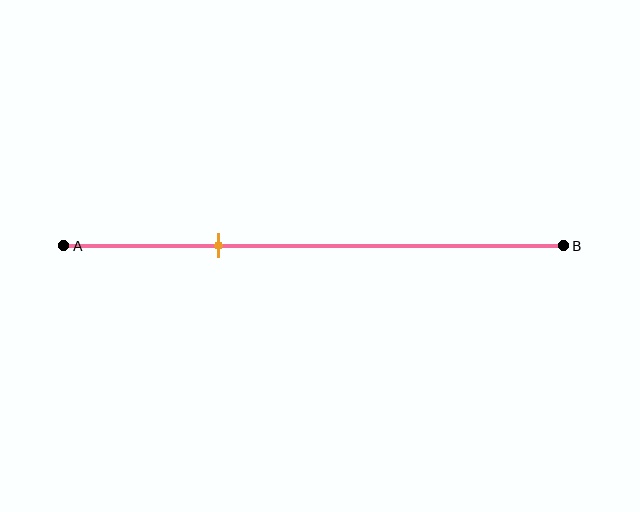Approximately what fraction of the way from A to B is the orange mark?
The orange mark is approximately 30% of the way from A to B.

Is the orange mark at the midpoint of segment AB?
No, the mark is at about 30% from A, not at the 50% midpoint.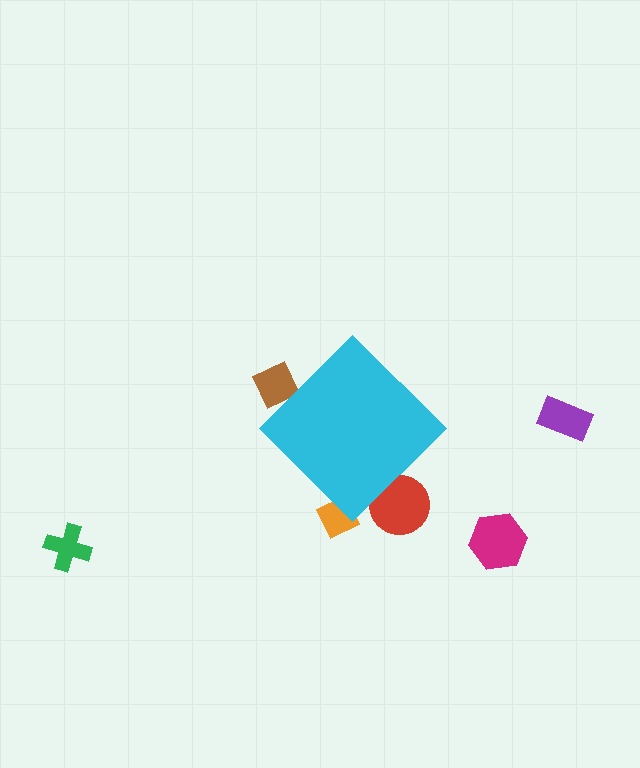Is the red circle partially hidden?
Yes, the red circle is partially hidden behind the cyan diamond.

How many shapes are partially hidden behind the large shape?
3 shapes are partially hidden.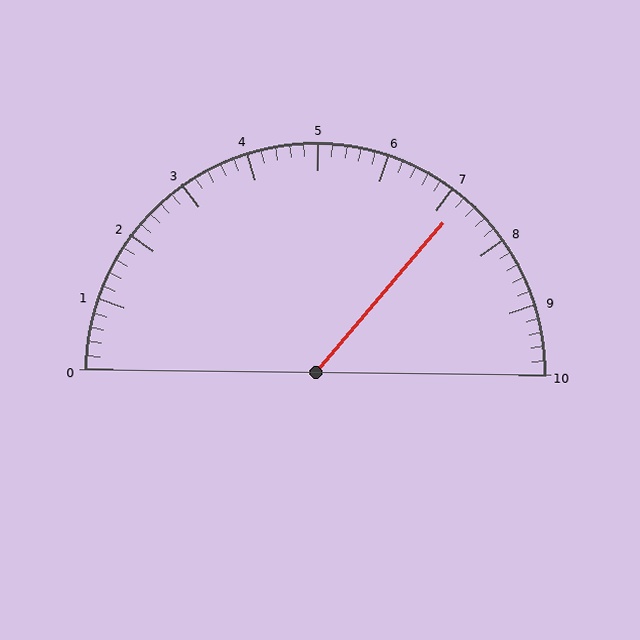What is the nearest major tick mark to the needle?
The nearest major tick mark is 7.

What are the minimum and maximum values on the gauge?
The gauge ranges from 0 to 10.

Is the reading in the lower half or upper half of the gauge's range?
The reading is in the upper half of the range (0 to 10).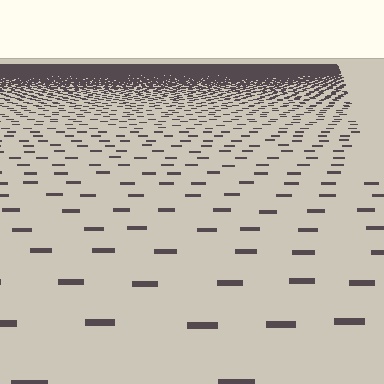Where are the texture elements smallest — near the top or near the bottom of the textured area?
Near the top.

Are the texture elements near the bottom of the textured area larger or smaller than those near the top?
Larger. Near the bottom, elements are closer to the viewer and appear at a bigger on-screen size.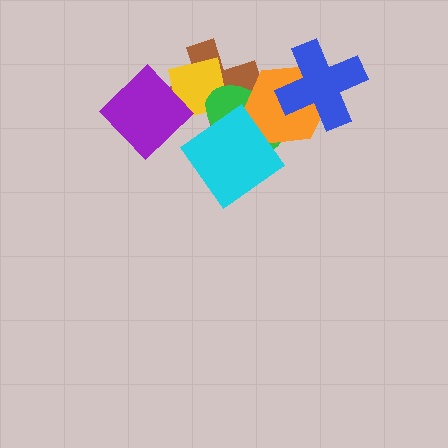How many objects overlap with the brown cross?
5 objects overlap with the brown cross.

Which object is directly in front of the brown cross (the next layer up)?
The yellow square is directly in front of the brown cross.